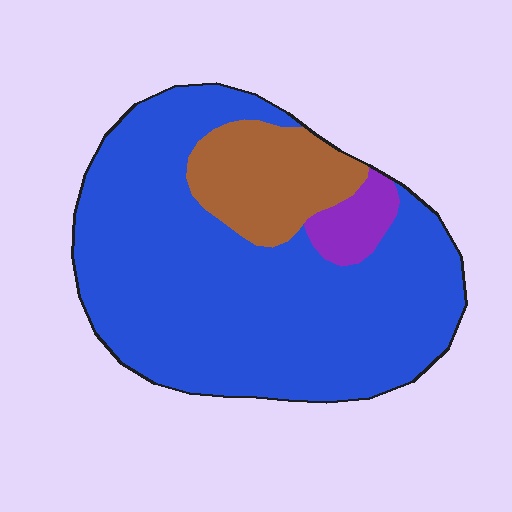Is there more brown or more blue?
Blue.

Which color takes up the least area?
Purple, at roughly 5%.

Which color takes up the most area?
Blue, at roughly 80%.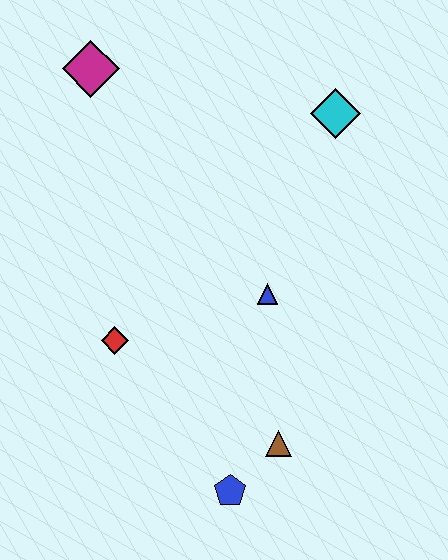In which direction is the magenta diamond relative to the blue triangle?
The magenta diamond is above the blue triangle.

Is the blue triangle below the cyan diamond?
Yes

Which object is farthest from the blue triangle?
The magenta diamond is farthest from the blue triangle.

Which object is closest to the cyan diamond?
The blue triangle is closest to the cyan diamond.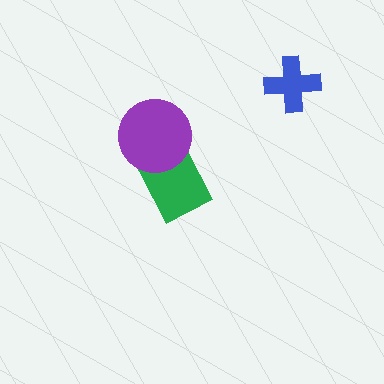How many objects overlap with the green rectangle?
1 object overlaps with the green rectangle.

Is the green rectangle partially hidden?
Yes, it is partially covered by another shape.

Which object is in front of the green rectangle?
The purple circle is in front of the green rectangle.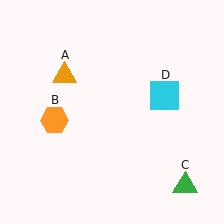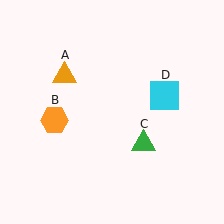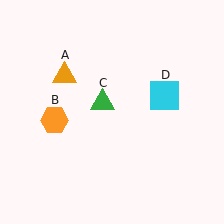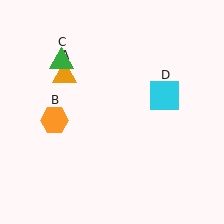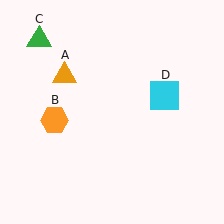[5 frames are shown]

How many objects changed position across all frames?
1 object changed position: green triangle (object C).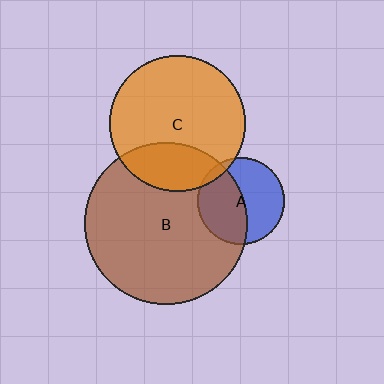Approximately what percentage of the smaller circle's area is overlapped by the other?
Approximately 25%.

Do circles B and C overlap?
Yes.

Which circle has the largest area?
Circle B (brown).